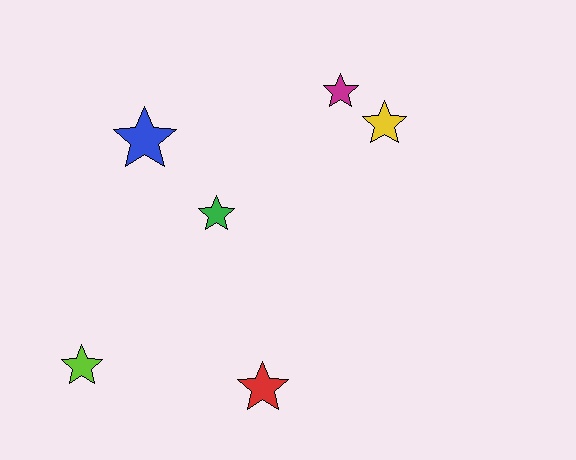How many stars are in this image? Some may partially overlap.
There are 6 stars.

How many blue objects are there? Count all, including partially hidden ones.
There is 1 blue object.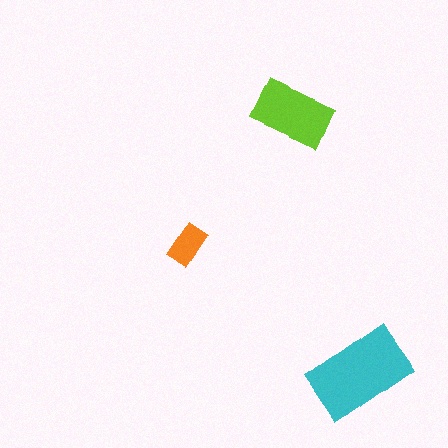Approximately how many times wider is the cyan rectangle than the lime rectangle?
About 1.5 times wider.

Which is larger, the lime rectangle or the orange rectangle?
The lime one.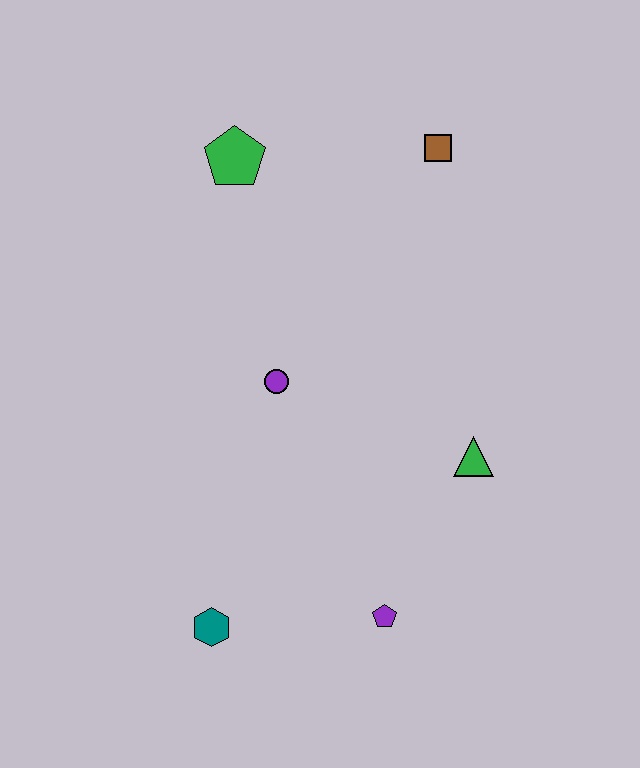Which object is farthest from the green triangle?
The green pentagon is farthest from the green triangle.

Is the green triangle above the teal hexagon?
Yes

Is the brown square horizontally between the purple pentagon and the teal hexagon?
No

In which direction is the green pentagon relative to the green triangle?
The green pentagon is above the green triangle.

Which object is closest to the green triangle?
The purple pentagon is closest to the green triangle.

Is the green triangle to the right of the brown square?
Yes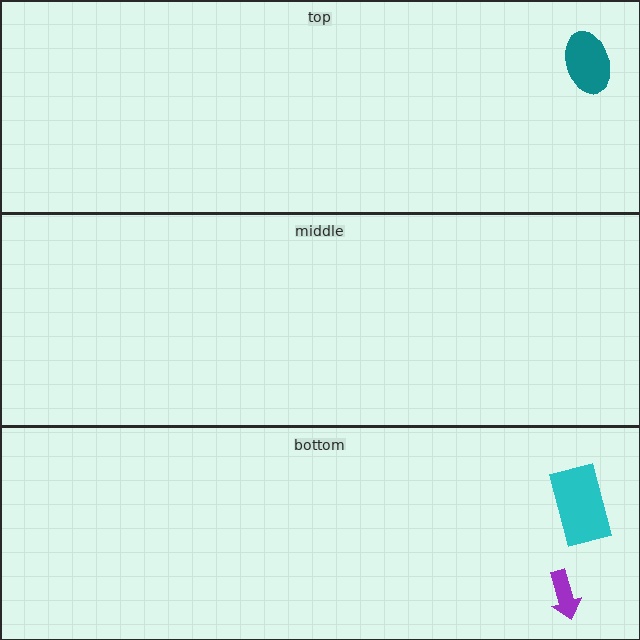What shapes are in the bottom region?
The purple arrow, the cyan rectangle.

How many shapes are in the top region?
1.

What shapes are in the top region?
The teal ellipse.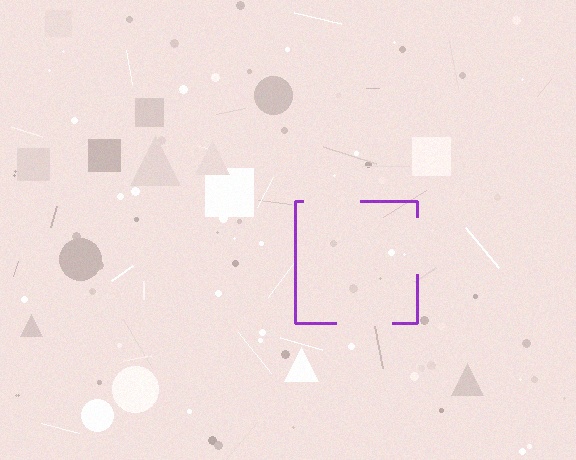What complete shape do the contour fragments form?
The contour fragments form a square.